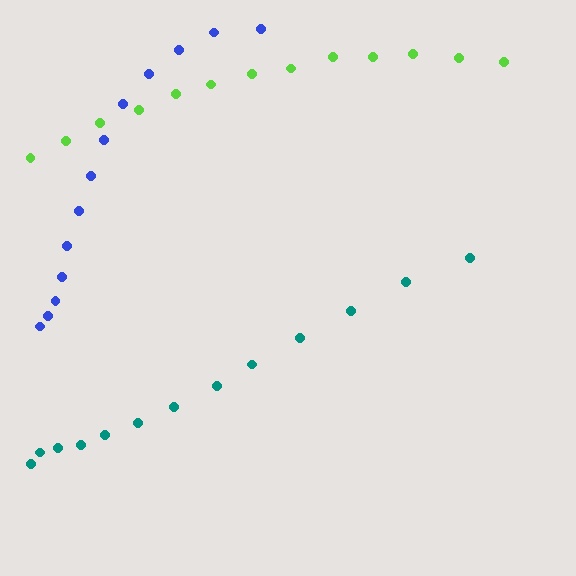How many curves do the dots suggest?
There are 3 distinct paths.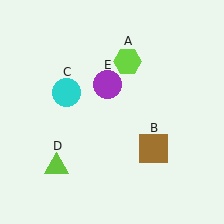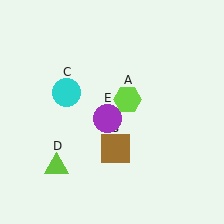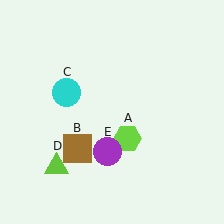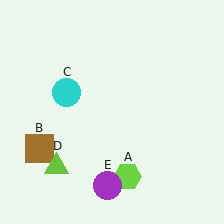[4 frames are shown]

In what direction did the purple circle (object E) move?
The purple circle (object E) moved down.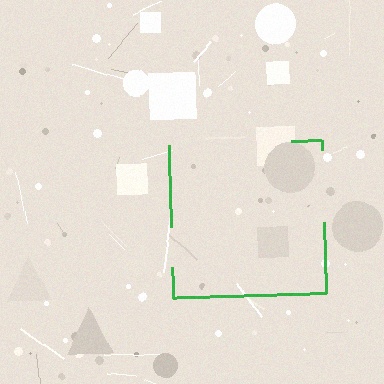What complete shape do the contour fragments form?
The contour fragments form a square.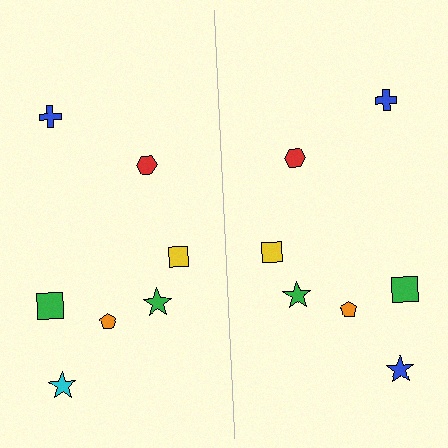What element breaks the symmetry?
The blue star on the right side breaks the symmetry — its mirror counterpart is cyan.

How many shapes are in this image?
There are 14 shapes in this image.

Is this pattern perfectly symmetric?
No, the pattern is not perfectly symmetric. The blue star on the right side breaks the symmetry — its mirror counterpart is cyan.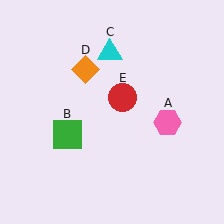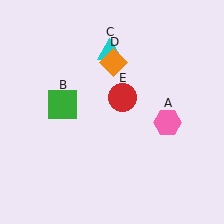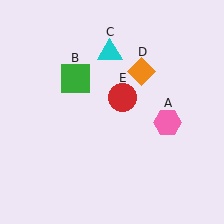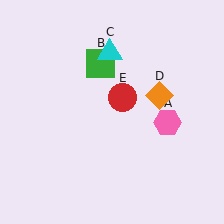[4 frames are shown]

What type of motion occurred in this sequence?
The green square (object B), orange diamond (object D) rotated clockwise around the center of the scene.